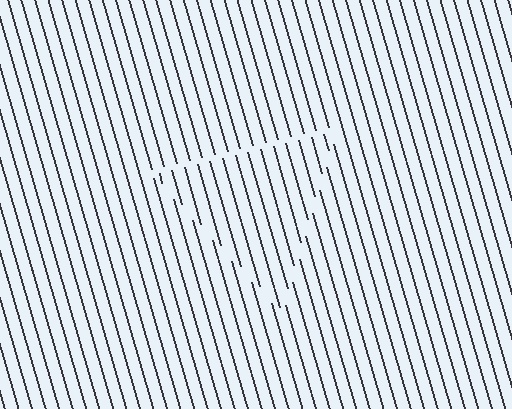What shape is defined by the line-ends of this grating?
An illusory triangle. The interior of the shape contains the same grating, shifted by half a period — the contour is defined by the phase discontinuity where line-ends from the inner and outer gratings abut.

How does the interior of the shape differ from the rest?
The interior of the shape contains the same grating, shifted by half a period — the contour is defined by the phase discontinuity where line-ends from the inner and outer gratings abut.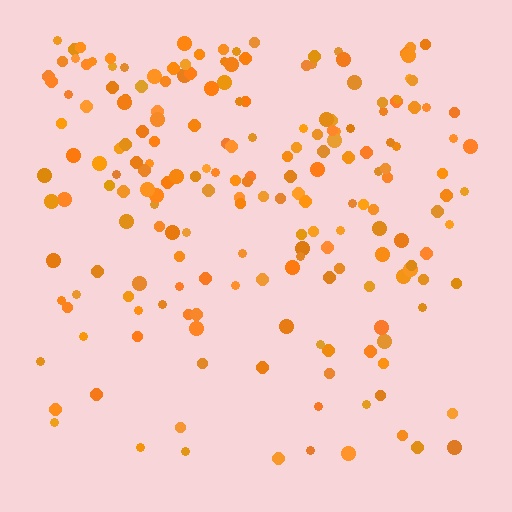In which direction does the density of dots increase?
From bottom to top, with the top side densest.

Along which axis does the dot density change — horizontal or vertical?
Vertical.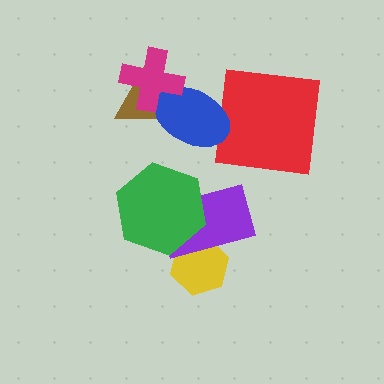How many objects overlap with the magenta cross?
2 objects overlap with the magenta cross.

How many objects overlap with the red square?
1 object overlaps with the red square.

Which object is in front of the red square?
The blue ellipse is in front of the red square.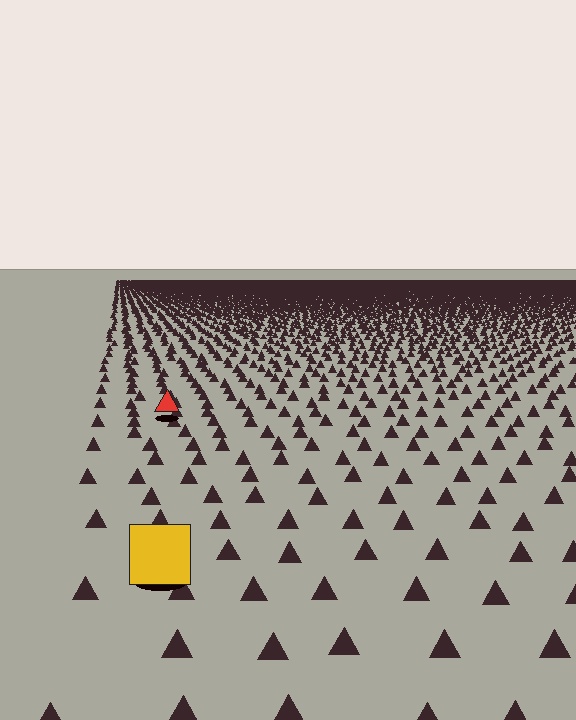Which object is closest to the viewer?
The yellow square is closest. The texture marks near it are larger and more spread out.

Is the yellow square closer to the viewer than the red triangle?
Yes. The yellow square is closer — you can tell from the texture gradient: the ground texture is coarser near it.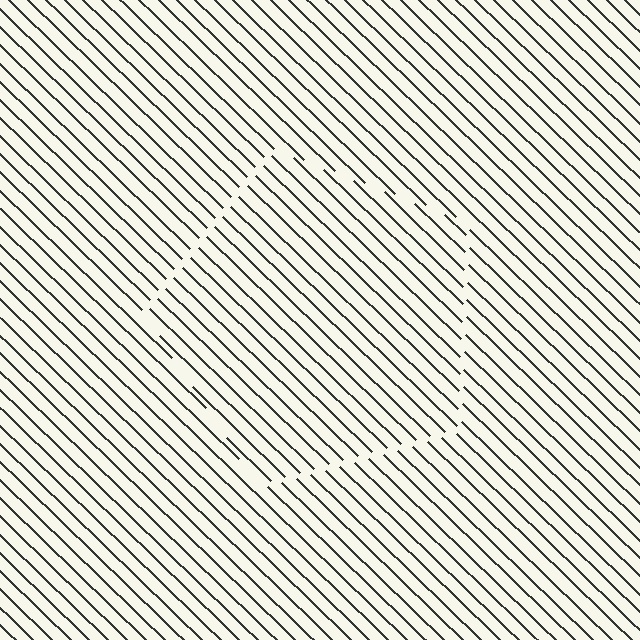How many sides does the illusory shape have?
5 sides — the line-ends trace a pentagon.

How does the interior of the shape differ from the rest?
The interior of the shape contains the same grating, shifted by half a period — the contour is defined by the phase discontinuity where line-ends from the inner and outer gratings abut.